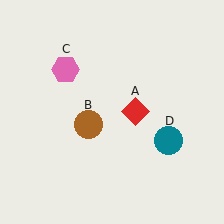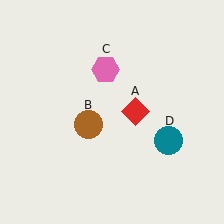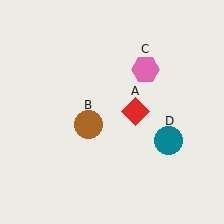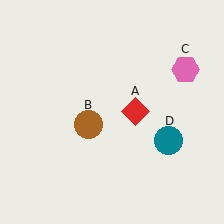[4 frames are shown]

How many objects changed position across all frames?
1 object changed position: pink hexagon (object C).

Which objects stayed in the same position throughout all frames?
Red diamond (object A) and brown circle (object B) and teal circle (object D) remained stationary.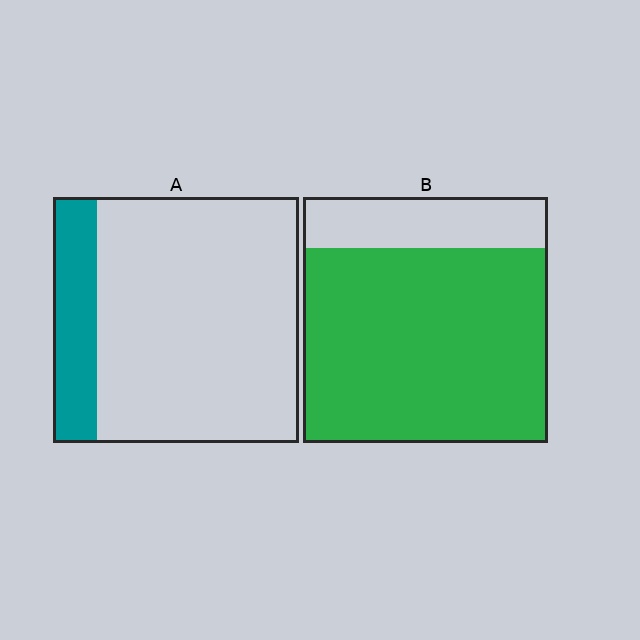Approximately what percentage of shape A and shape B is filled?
A is approximately 20% and B is approximately 80%.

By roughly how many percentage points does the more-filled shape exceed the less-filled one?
By roughly 60 percentage points (B over A).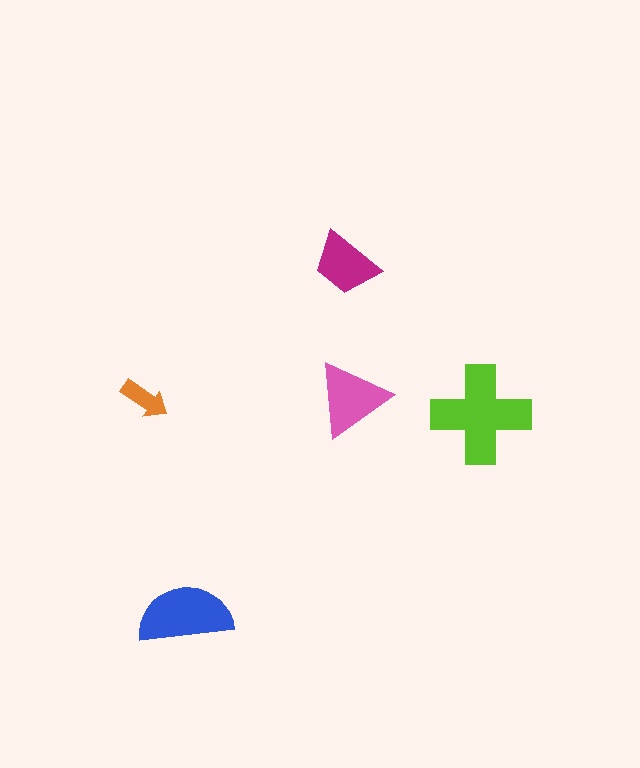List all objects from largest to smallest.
The lime cross, the blue semicircle, the pink triangle, the magenta trapezoid, the orange arrow.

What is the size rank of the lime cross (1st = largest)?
1st.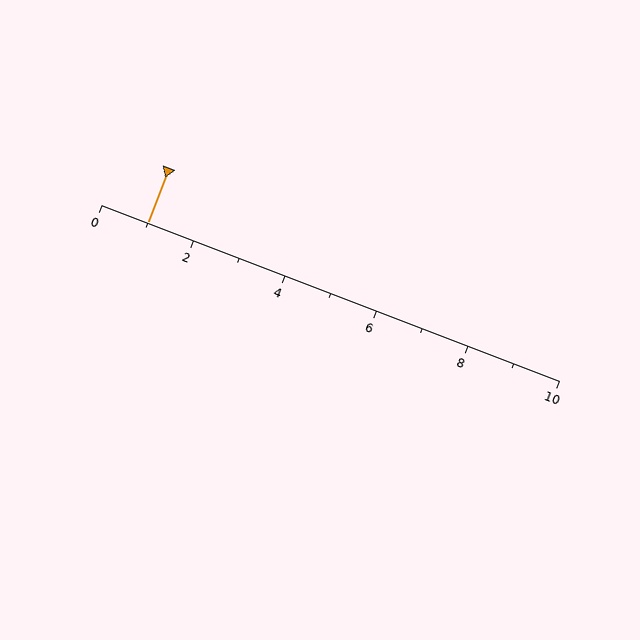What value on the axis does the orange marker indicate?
The marker indicates approximately 1.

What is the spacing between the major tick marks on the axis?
The major ticks are spaced 2 apart.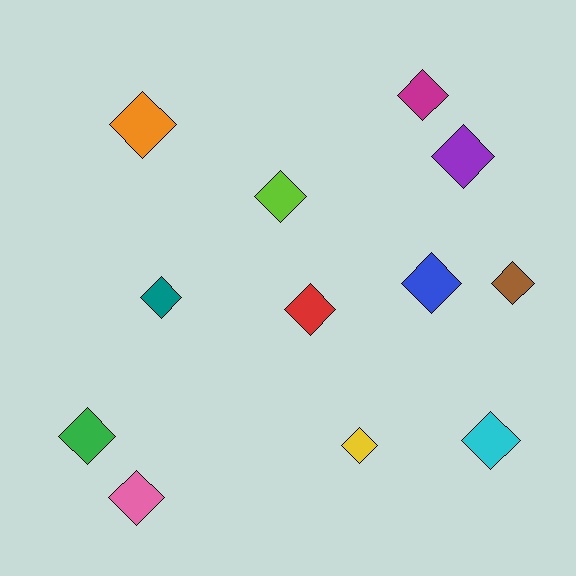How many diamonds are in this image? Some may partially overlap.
There are 12 diamonds.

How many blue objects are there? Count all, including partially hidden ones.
There is 1 blue object.